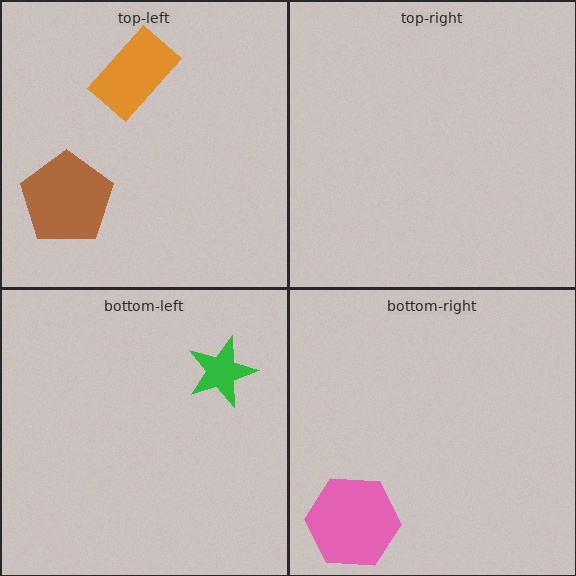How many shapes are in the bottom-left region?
1.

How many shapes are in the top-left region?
2.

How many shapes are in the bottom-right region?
1.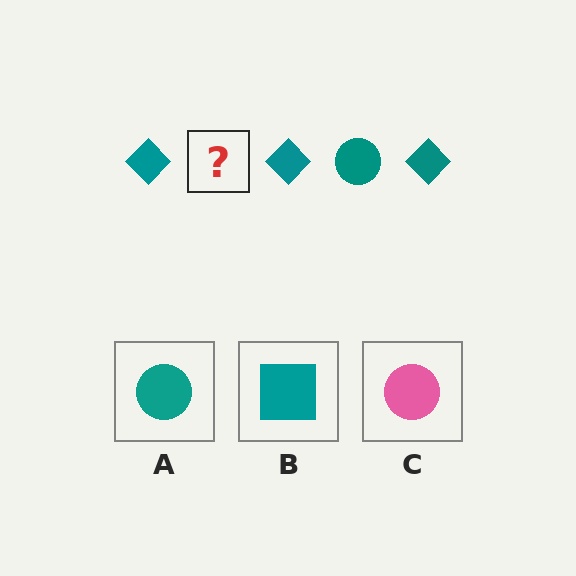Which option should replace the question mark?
Option A.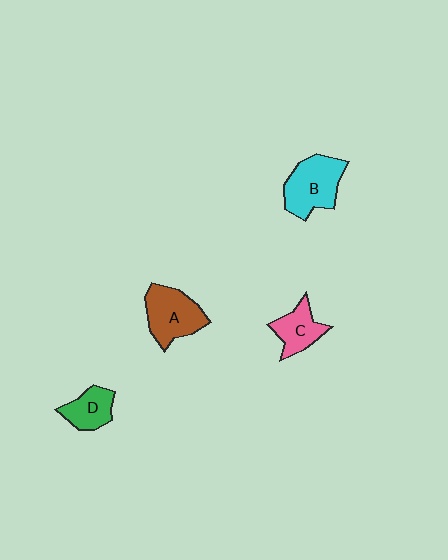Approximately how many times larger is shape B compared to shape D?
Approximately 1.6 times.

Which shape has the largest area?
Shape B (cyan).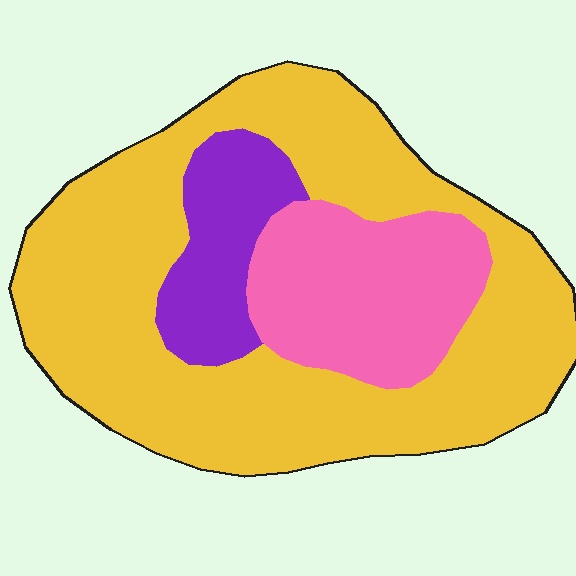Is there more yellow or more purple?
Yellow.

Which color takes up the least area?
Purple, at roughly 15%.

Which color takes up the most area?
Yellow, at roughly 65%.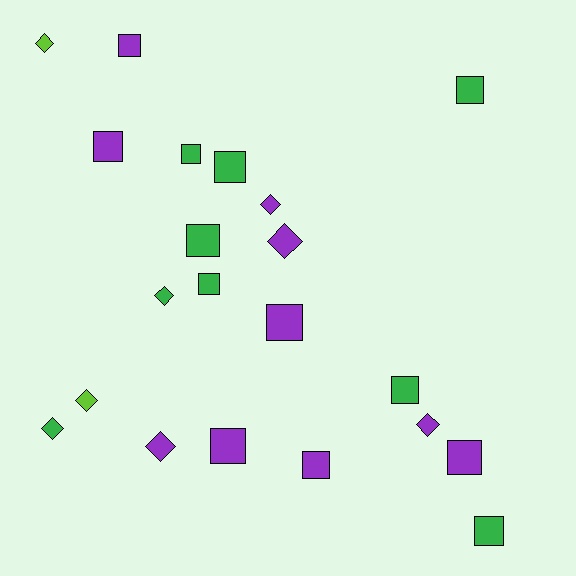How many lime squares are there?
There are no lime squares.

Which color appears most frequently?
Purple, with 10 objects.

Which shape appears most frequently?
Square, with 13 objects.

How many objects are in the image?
There are 21 objects.